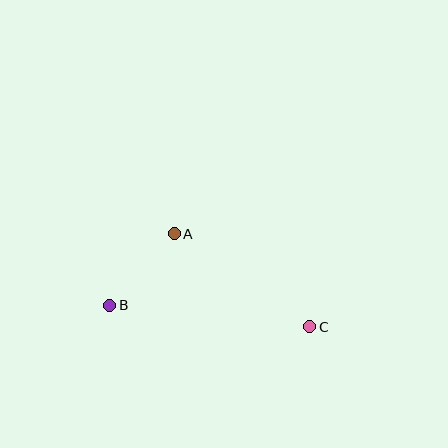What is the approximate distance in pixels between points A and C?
The distance between A and C is approximately 164 pixels.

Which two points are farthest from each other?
Points B and C are farthest from each other.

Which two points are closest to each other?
Points A and B are closest to each other.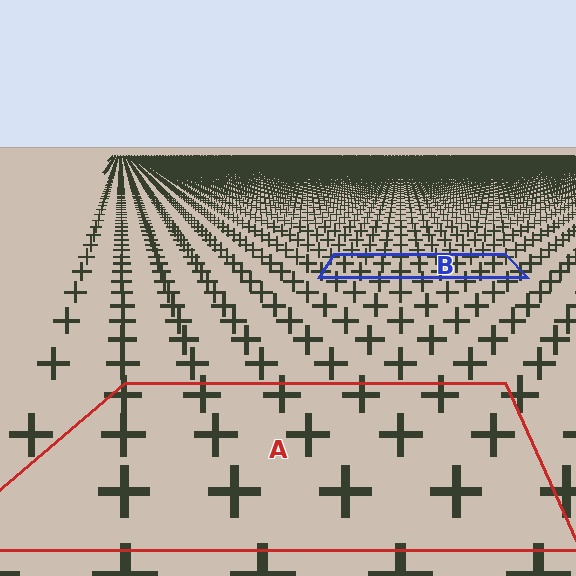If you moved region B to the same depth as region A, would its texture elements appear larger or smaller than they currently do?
They would appear larger. At a closer depth, the same texture elements are projected at a bigger on-screen size.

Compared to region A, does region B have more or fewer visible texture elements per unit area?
Region B has more texture elements per unit area — they are packed more densely because it is farther away.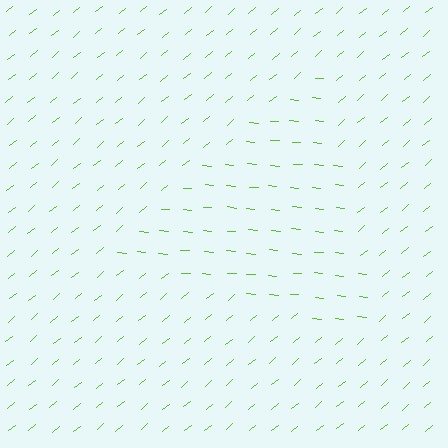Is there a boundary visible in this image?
Yes, there is a texture boundary formed by a change in line orientation.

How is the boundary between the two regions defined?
The boundary is defined purely by a change in line orientation (approximately 45 degrees difference). All lines are the same color and thickness.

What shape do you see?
I see a triangle.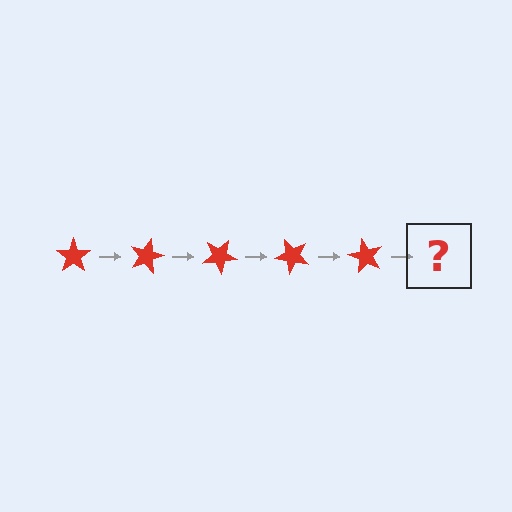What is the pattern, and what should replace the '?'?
The pattern is that the star rotates 15 degrees each step. The '?' should be a red star rotated 75 degrees.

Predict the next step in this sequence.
The next step is a red star rotated 75 degrees.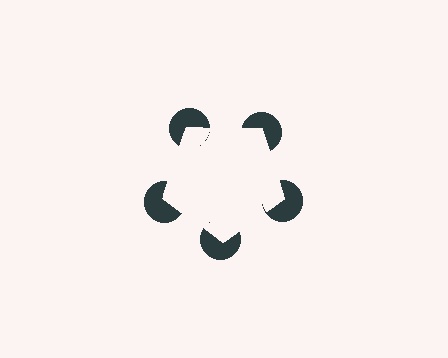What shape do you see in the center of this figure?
An illusory pentagon — its edges are inferred from the aligned wedge cuts in the pac-man discs, not physically drawn.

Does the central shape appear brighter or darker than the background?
It typically appears slightly brighter than the background, even though no actual brightness change is drawn.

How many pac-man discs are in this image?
There are 5 — one at each vertex of the illusory pentagon.